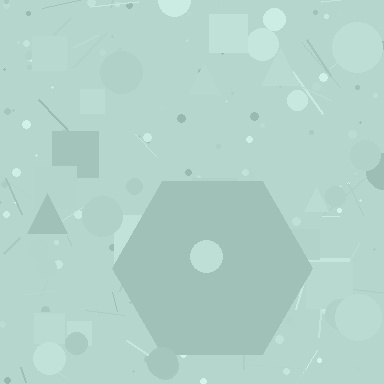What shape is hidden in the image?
A hexagon is hidden in the image.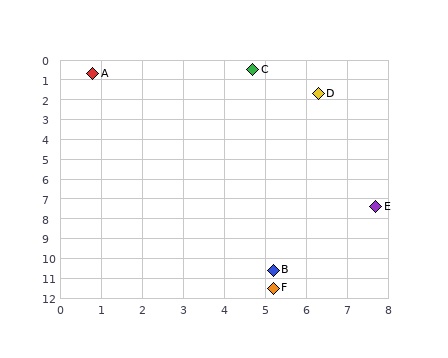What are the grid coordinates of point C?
Point C is at approximately (4.7, 0.5).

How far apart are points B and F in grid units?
Points B and F are about 0.9 grid units apart.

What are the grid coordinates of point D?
Point D is at approximately (6.3, 1.7).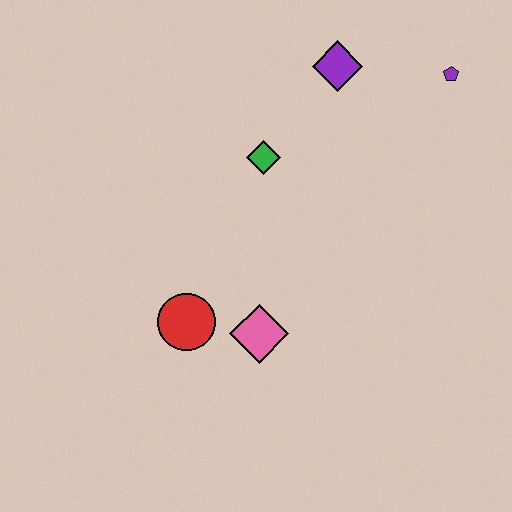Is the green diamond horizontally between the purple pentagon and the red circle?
Yes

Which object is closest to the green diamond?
The purple diamond is closest to the green diamond.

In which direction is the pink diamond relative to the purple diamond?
The pink diamond is below the purple diamond.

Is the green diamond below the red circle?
No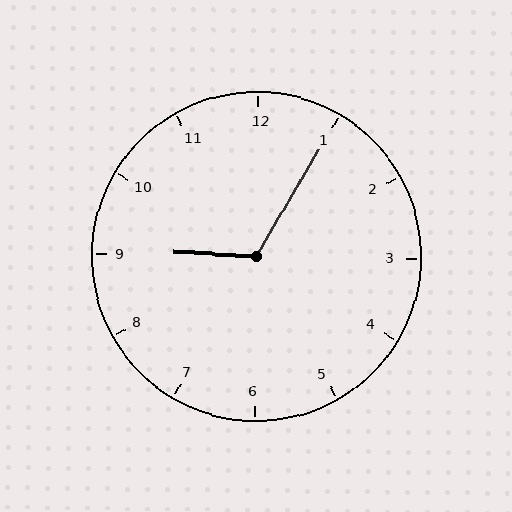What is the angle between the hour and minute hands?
Approximately 118 degrees.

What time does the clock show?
9:05.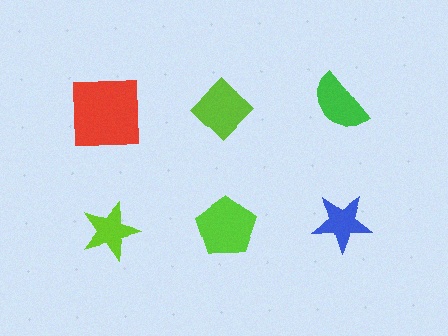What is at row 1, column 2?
A lime diamond.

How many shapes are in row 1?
3 shapes.